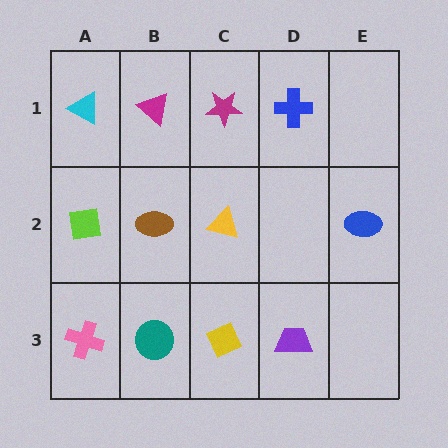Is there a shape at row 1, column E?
No, that cell is empty.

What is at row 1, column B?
A magenta triangle.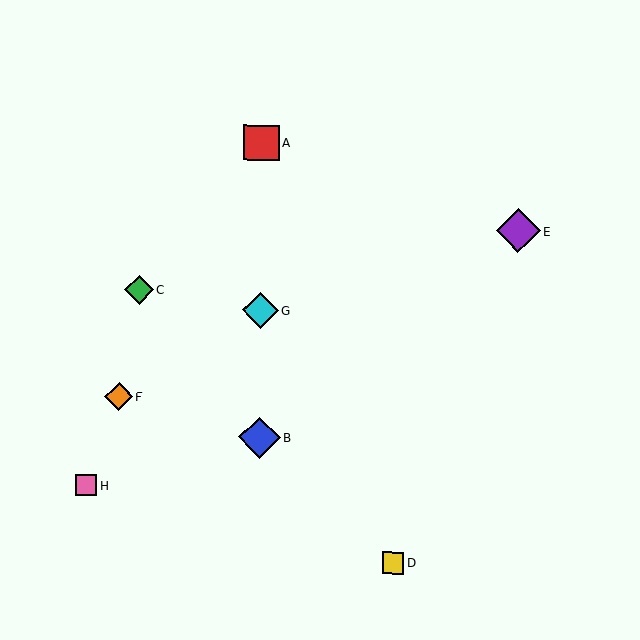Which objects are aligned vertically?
Objects A, B, G are aligned vertically.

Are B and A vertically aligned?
Yes, both are at x≈260.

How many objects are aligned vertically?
3 objects (A, B, G) are aligned vertically.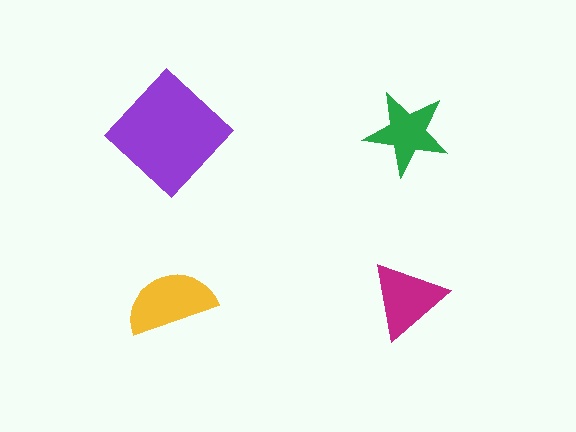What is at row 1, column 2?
A green star.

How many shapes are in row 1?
2 shapes.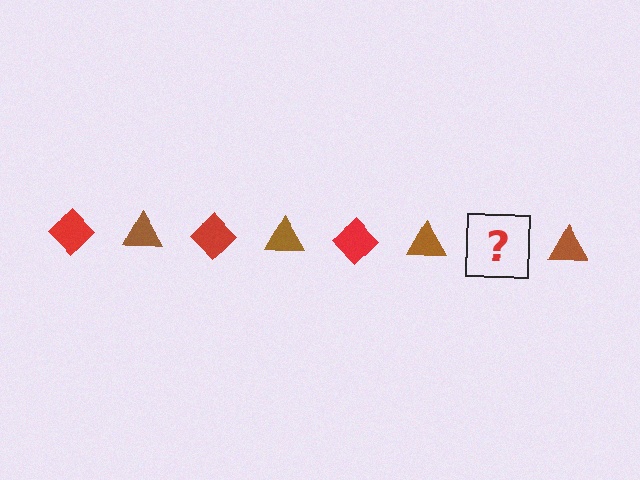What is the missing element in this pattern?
The missing element is a red diamond.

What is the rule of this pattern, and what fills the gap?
The rule is that the pattern alternates between red diamond and brown triangle. The gap should be filled with a red diamond.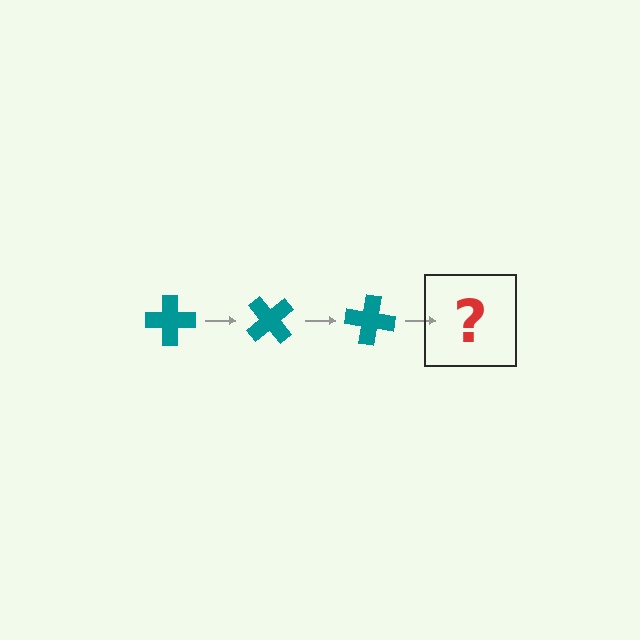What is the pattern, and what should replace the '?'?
The pattern is that the cross rotates 50 degrees each step. The '?' should be a teal cross rotated 150 degrees.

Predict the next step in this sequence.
The next step is a teal cross rotated 150 degrees.